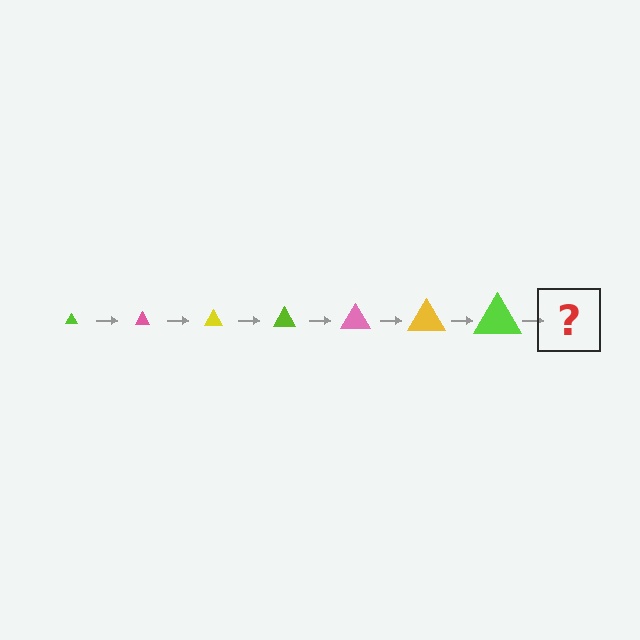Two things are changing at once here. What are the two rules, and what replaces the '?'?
The two rules are that the triangle grows larger each step and the color cycles through lime, pink, and yellow. The '?' should be a pink triangle, larger than the previous one.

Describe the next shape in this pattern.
It should be a pink triangle, larger than the previous one.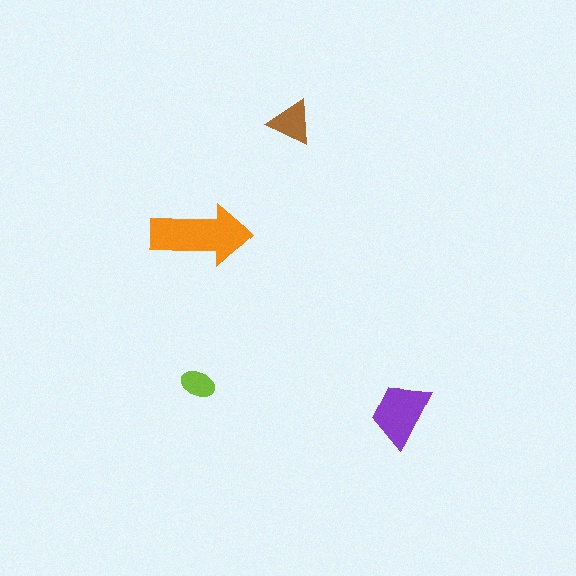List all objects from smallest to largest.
The lime ellipse, the brown triangle, the purple trapezoid, the orange arrow.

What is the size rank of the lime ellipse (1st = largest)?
4th.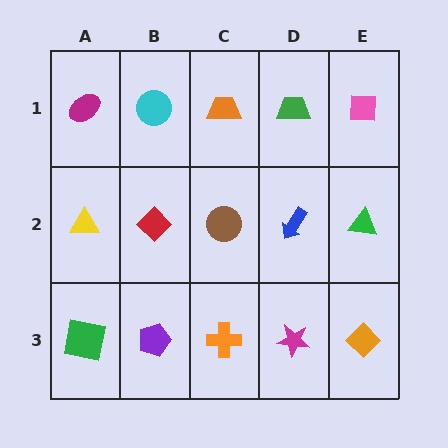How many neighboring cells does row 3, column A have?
2.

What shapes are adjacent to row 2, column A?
A magenta ellipse (row 1, column A), a green square (row 3, column A), a red diamond (row 2, column B).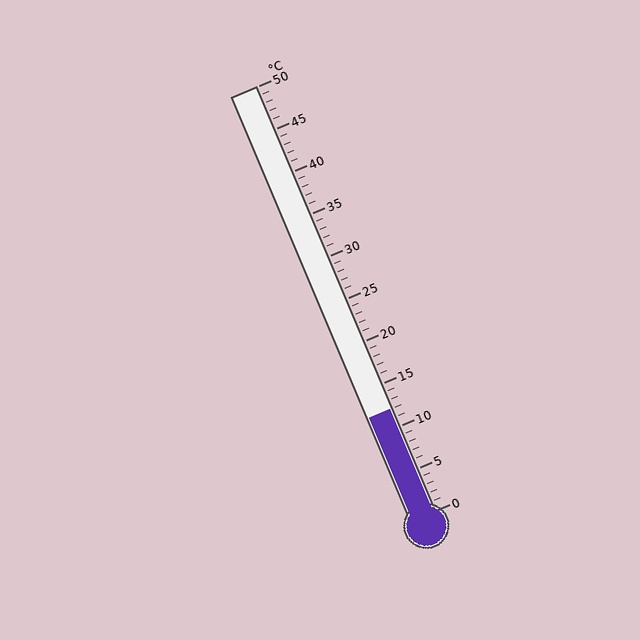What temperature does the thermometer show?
The thermometer shows approximately 12°C.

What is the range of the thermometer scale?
The thermometer scale ranges from 0°C to 50°C.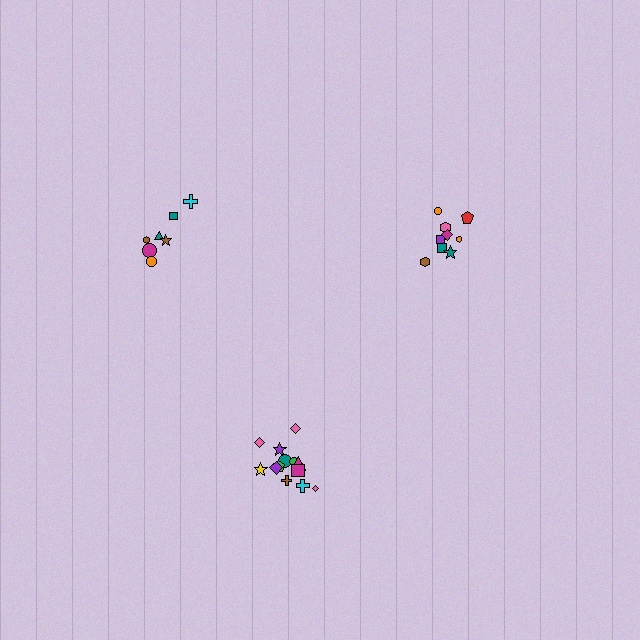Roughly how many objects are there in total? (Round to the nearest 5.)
Roughly 30 objects in total.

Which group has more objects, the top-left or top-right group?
The top-right group.